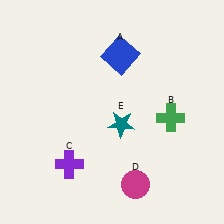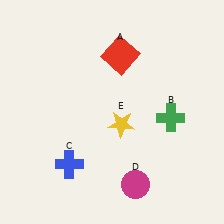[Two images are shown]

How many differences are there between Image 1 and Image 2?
There are 3 differences between the two images.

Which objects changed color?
A changed from blue to red. C changed from purple to blue. E changed from teal to yellow.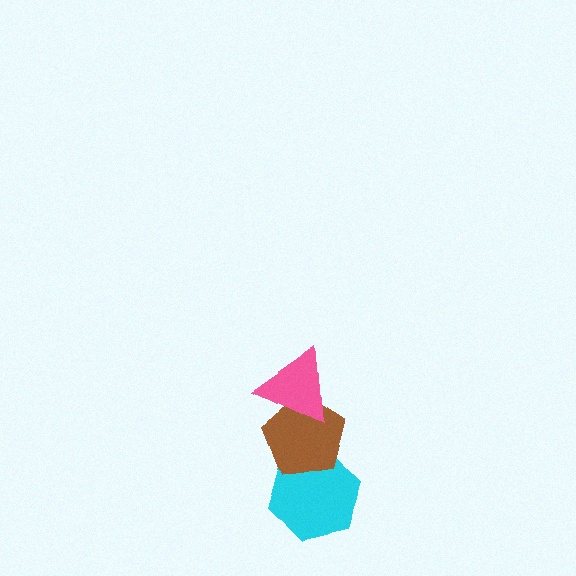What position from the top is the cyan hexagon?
The cyan hexagon is 3rd from the top.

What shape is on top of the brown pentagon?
The pink triangle is on top of the brown pentagon.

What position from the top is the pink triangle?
The pink triangle is 1st from the top.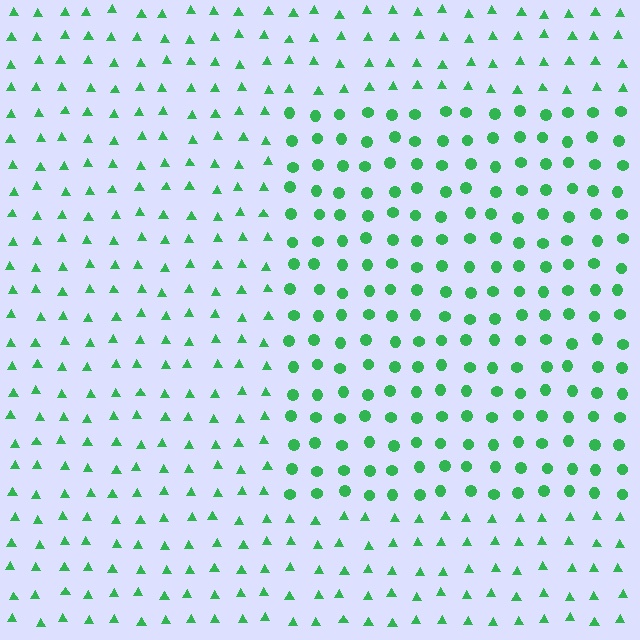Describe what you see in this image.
The image is filled with small green elements arranged in a uniform grid. A rectangle-shaped region contains circles, while the surrounding area contains triangles. The boundary is defined purely by the change in element shape.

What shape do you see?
I see a rectangle.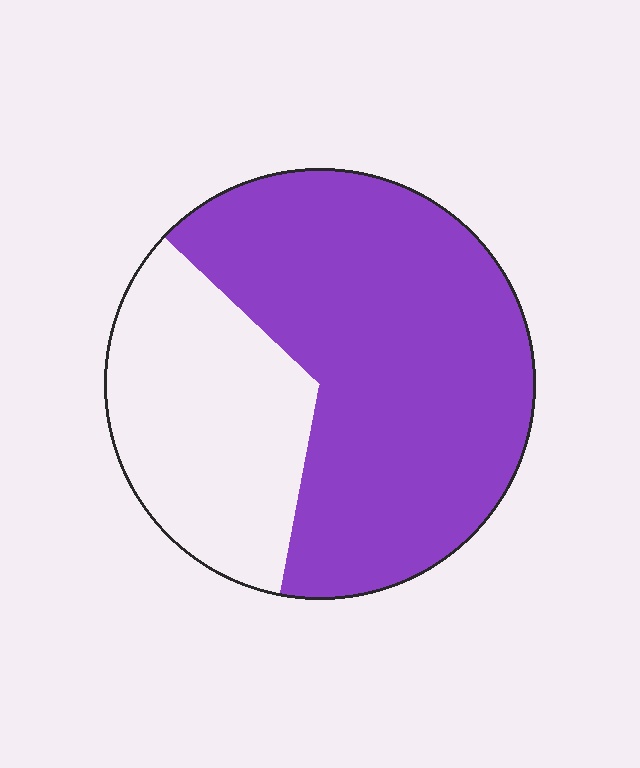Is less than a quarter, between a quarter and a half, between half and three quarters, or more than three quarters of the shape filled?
Between half and three quarters.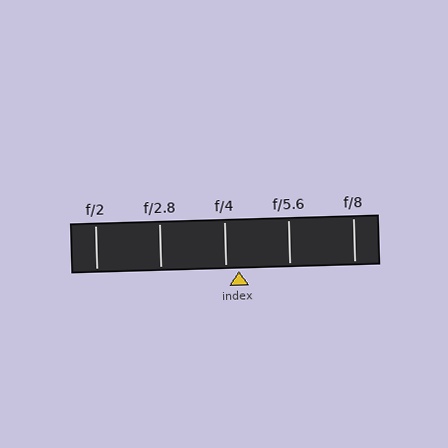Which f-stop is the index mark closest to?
The index mark is closest to f/4.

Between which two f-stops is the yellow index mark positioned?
The index mark is between f/4 and f/5.6.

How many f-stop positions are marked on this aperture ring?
There are 5 f-stop positions marked.